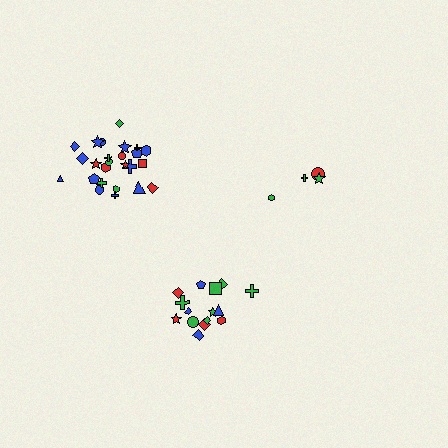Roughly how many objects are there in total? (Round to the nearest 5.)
Roughly 45 objects in total.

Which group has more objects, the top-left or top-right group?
The top-left group.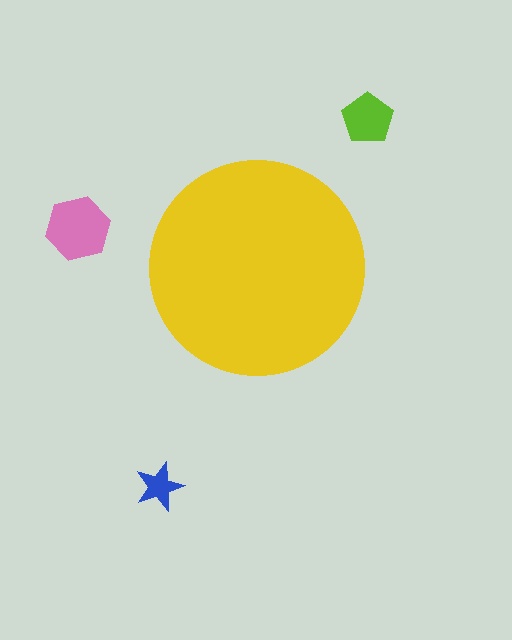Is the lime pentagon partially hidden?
No, the lime pentagon is fully visible.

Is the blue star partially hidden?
No, the blue star is fully visible.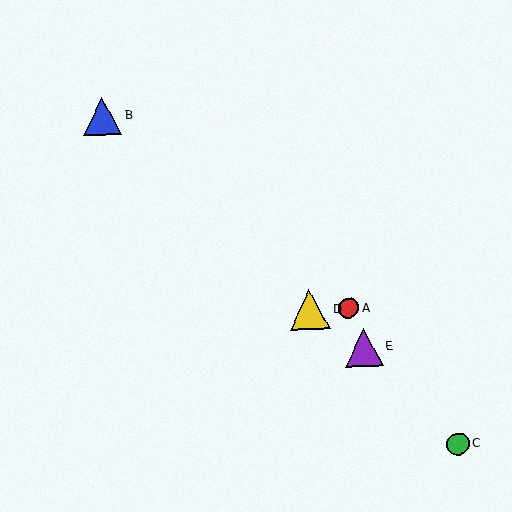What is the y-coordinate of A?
Object A is at y≈308.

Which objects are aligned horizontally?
Objects A, D are aligned horizontally.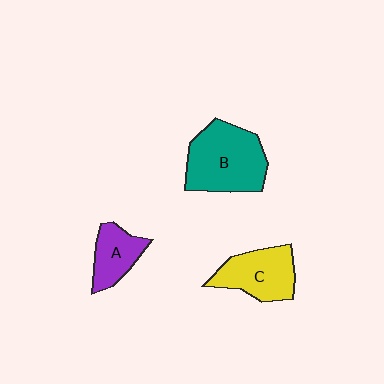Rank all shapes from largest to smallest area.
From largest to smallest: B (teal), C (yellow), A (purple).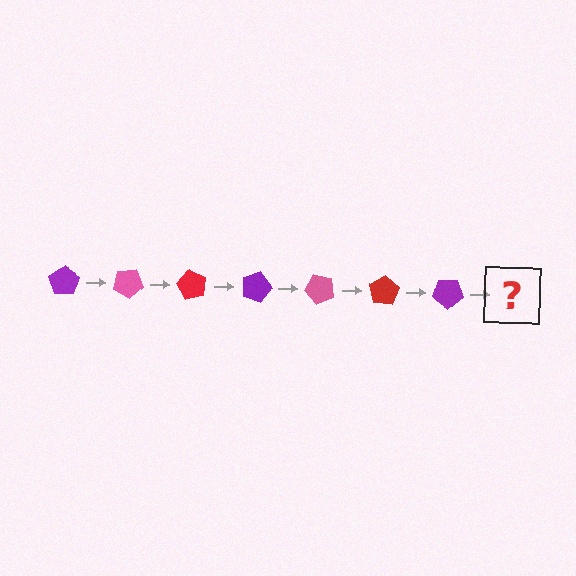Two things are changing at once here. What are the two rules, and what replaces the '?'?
The two rules are that it rotates 30 degrees each step and the color cycles through purple, pink, and red. The '?' should be a pink pentagon, rotated 210 degrees from the start.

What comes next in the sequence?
The next element should be a pink pentagon, rotated 210 degrees from the start.